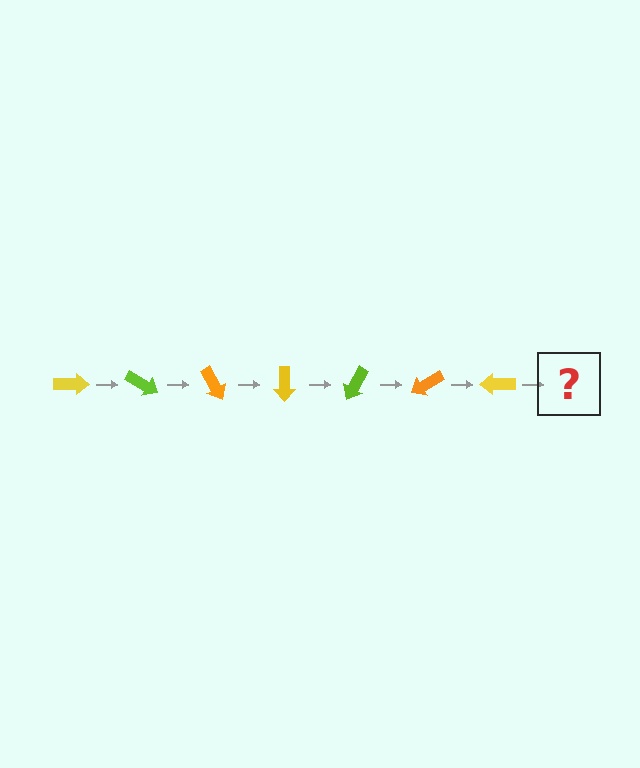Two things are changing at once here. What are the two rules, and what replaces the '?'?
The two rules are that it rotates 30 degrees each step and the color cycles through yellow, lime, and orange. The '?' should be a lime arrow, rotated 210 degrees from the start.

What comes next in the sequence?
The next element should be a lime arrow, rotated 210 degrees from the start.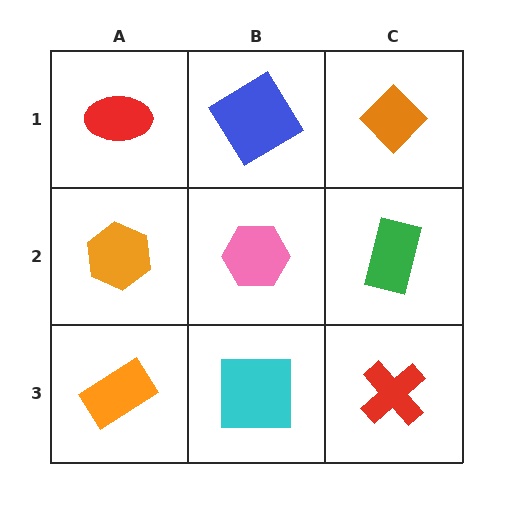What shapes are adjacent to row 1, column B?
A pink hexagon (row 2, column B), a red ellipse (row 1, column A), an orange diamond (row 1, column C).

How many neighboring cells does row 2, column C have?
3.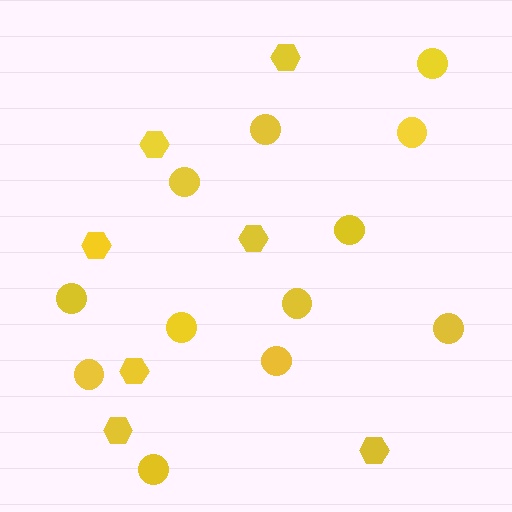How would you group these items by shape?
There are 2 groups: one group of hexagons (7) and one group of circles (12).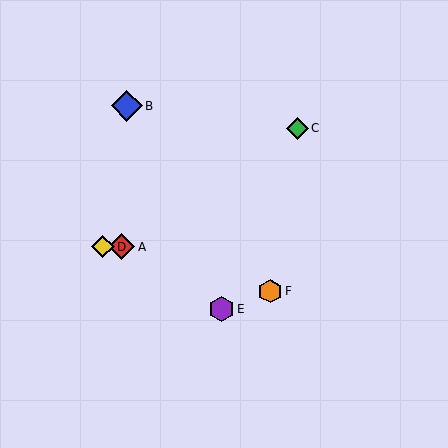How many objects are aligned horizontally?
2 objects (A, D) are aligned horizontally.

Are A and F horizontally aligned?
No, A is at y≈247 and F is at y≈291.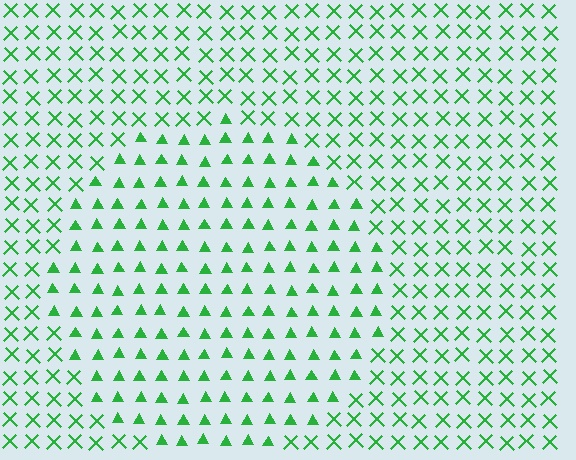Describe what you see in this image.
The image is filled with small green elements arranged in a uniform grid. A circle-shaped region contains triangles, while the surrounding area contains X marks. The boundary is defined purely by the change in element shape.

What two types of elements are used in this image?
The image uses triangles inside the circle region and X marks outside it.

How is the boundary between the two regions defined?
The boundary is defined by a change in element shape: triangles inside vs. X marks outside. All elements share the same color and spacing.